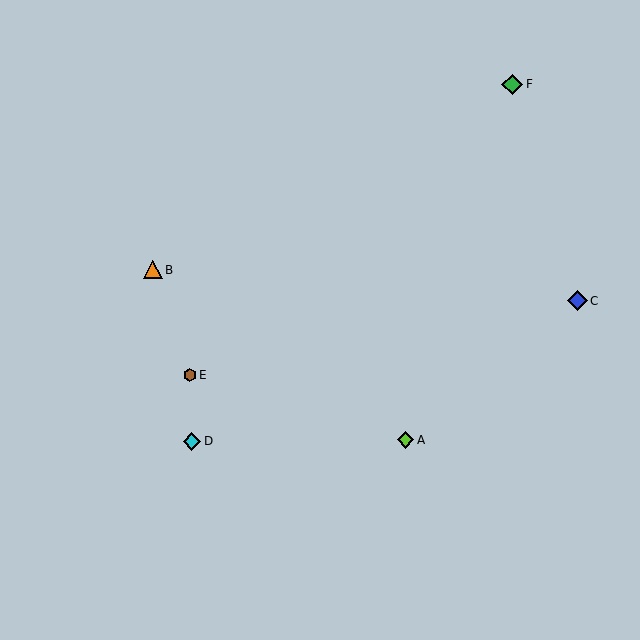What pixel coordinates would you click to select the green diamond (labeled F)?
Click at (512, 84) to select the green diamond F.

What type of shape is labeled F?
Shape F is a green diamond.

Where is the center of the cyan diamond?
The center of the cyan diamond is at (192, 441).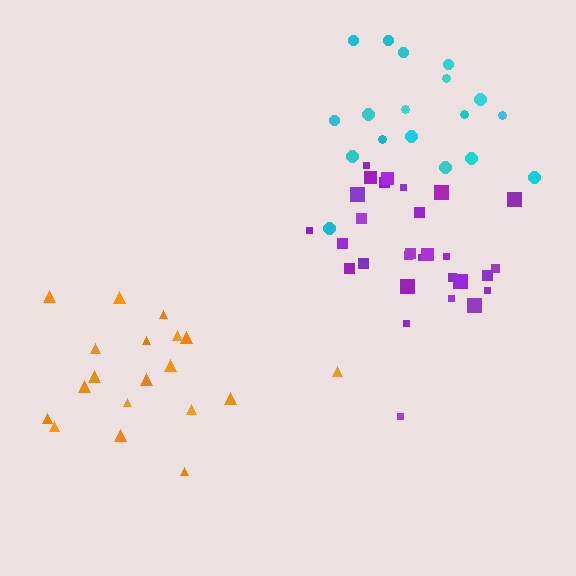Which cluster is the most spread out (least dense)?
Orange.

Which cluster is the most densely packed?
Purple.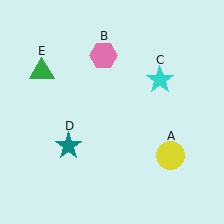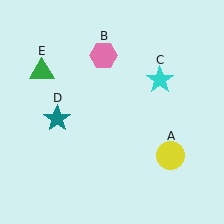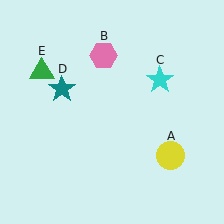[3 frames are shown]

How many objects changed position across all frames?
1 object changed position: teal star (object D).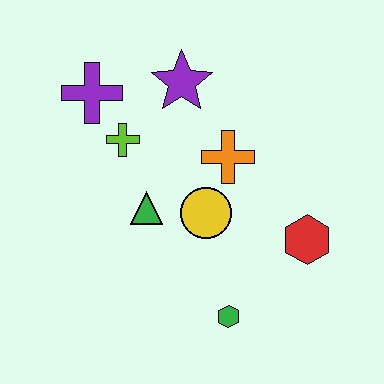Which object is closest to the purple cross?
The lime cross is closest to the purple cross.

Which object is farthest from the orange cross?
The green hexagon is farthest from the orange cross.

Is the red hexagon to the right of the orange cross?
Yes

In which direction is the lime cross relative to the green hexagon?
The lime cross is above the green hexagon.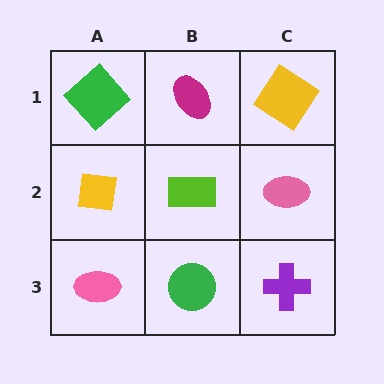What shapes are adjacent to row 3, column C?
A pink ellipse (row 2, column C), a green circle (row 3, column B).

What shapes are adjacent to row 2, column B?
A magenta ellipse (row 1, column B), a green circle (row 3, column B), a yellow square (row 2, column A), a pink ellipse (row 2, column C).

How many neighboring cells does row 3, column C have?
2.